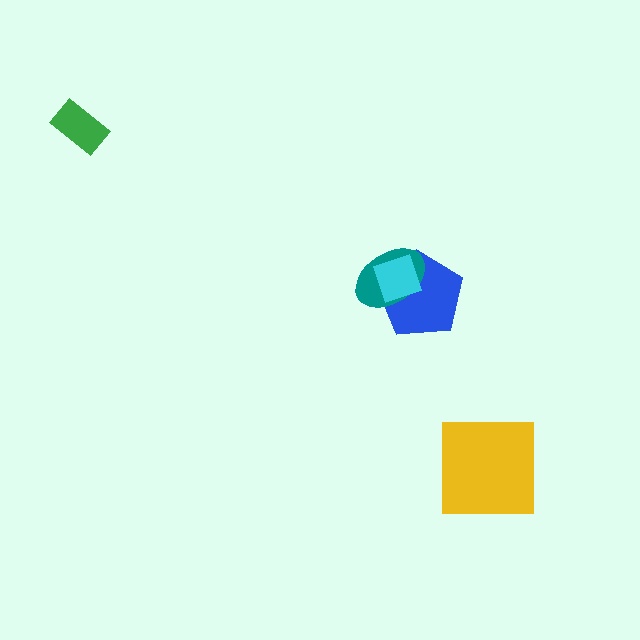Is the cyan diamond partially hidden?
No, no other shape covers it.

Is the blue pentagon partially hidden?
Yes, it is partially covered by another shape.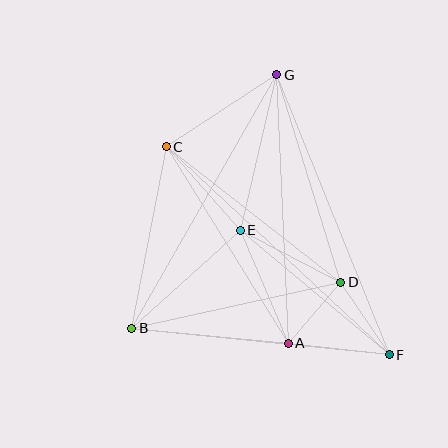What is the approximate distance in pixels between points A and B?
The distance between A and B is approximately 157 pixels.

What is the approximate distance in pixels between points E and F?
The distance between E and F is approximately 194 pixels.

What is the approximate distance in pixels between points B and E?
The distance between B and E is approximately 146 pixels.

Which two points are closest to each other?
Points A and D are closest to each other.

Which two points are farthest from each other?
Points C and F are farthest from each other.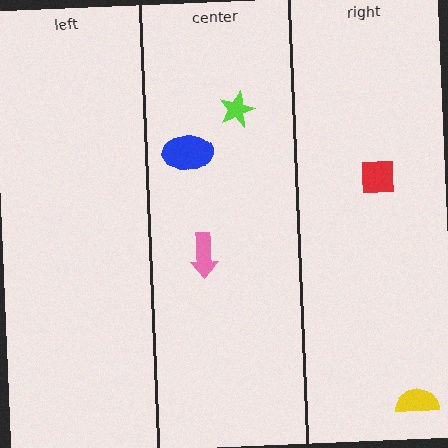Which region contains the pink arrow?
The center region.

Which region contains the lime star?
The center region.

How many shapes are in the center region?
3.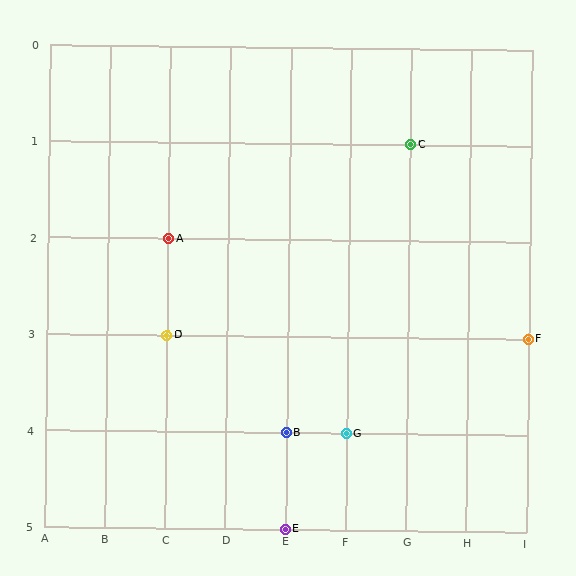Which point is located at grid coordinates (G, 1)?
Point C is at (G, 1).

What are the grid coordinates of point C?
Point C is at grid coordinates (G, 1).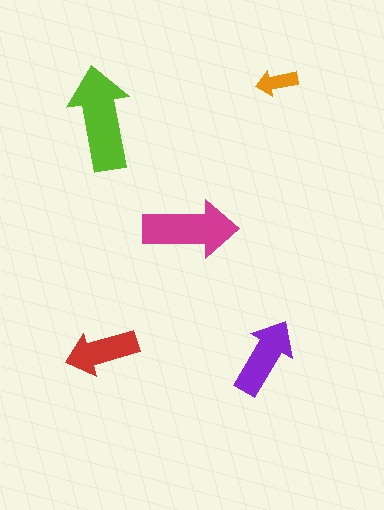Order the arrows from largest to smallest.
the lime one, the magenta one, the purple one, the red one, the orange one.